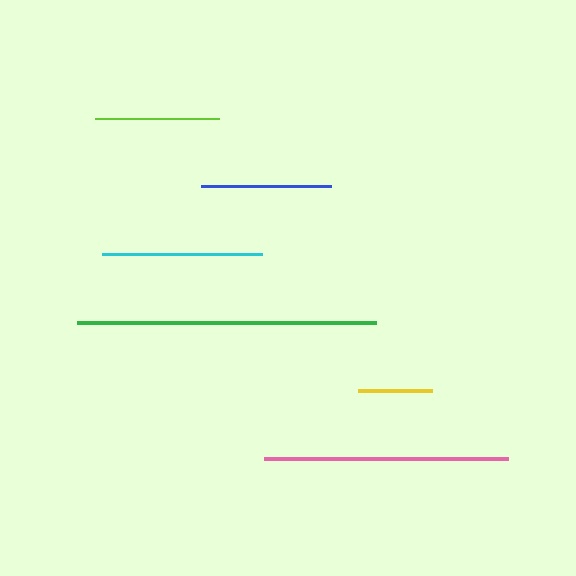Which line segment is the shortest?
The yellow line is the shortest at approximately 74 pixels.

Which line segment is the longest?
The green line is the longest at approximately 299 pixels.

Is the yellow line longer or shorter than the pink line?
The pink line is longer than the yellow line.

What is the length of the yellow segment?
The yellow segment is approximately 74 pixels long.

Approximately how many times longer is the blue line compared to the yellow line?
The blue line is approximately 1.8 times the length of the yellow line.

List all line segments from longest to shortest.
From longest to shortest: green, pink, cyan, blue, lime, yellow.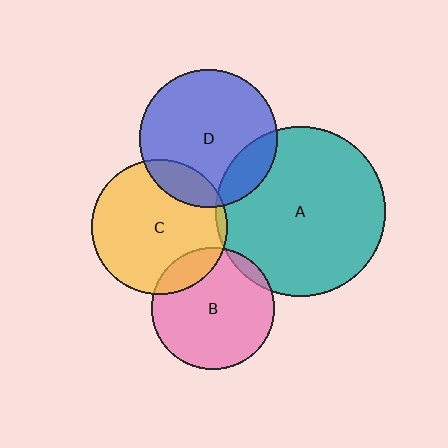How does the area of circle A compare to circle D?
Approximately 1.5 times.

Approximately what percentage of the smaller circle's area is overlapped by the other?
Approximately 15%.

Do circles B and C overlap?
Yes.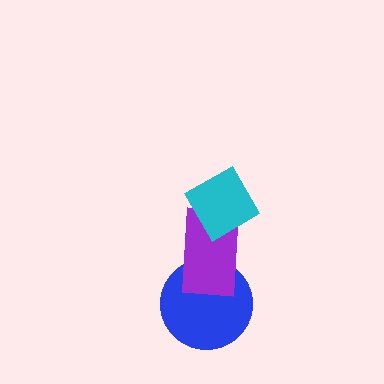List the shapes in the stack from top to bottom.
From top to bottom: the cyan diamond, the purple rectangle, the blue circle.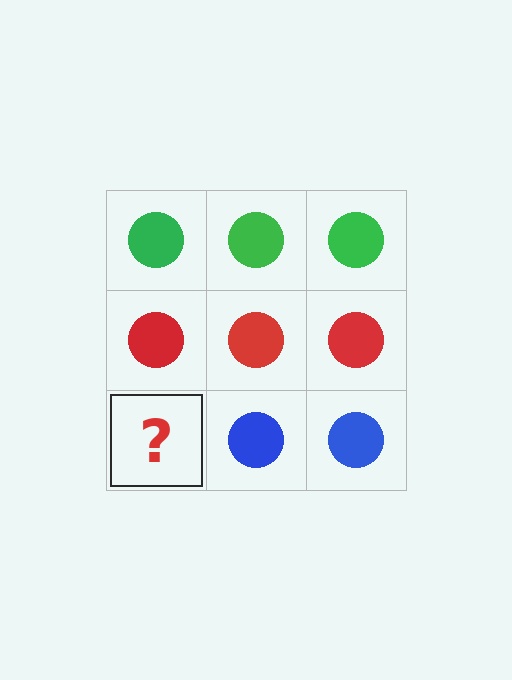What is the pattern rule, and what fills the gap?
The rule is that each row has a consistent color. The gap should be filled with a blue circle.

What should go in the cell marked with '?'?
The missing cell should contain a blue circle.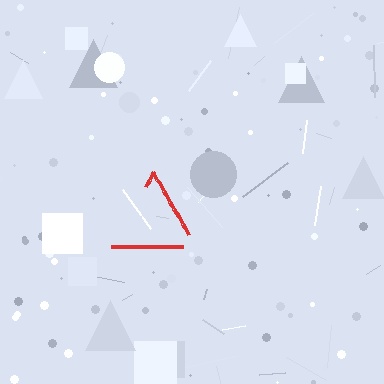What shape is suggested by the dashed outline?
The dashed outline suggests a triangle.